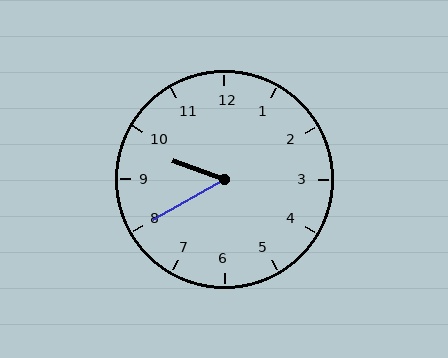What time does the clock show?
9:40.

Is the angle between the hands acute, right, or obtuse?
It is acute.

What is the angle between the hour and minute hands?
Approximately 50 degrees.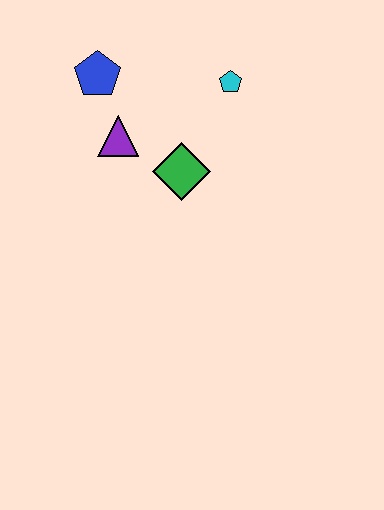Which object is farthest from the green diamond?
The blue pentagon is farthest from the green diamond.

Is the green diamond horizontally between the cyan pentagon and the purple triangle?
Yes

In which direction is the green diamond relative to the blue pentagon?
The green diamond is below the blue pentagon.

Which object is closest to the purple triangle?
The blue pentagon is closest to the purple triangle.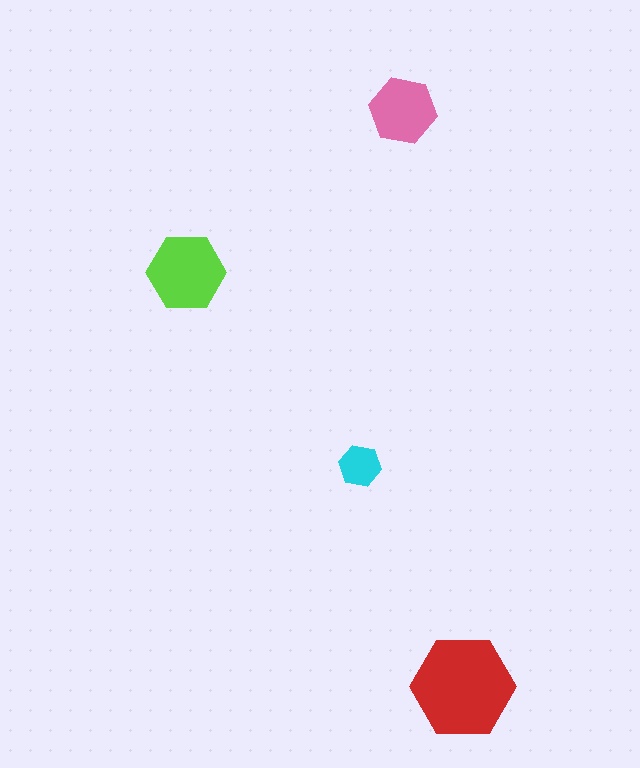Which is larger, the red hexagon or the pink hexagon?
The red one.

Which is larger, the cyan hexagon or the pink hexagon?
The pink one.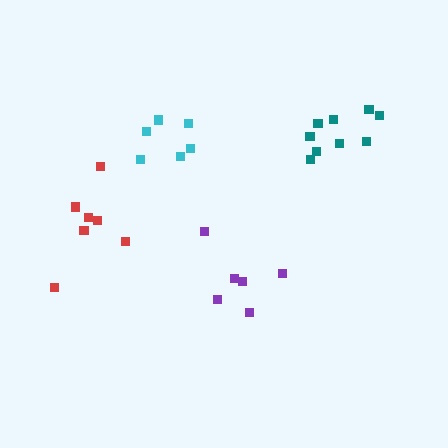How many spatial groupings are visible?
There are 4 spatial groupings.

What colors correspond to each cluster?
The clusters are colored: cyan, purple, teal, red.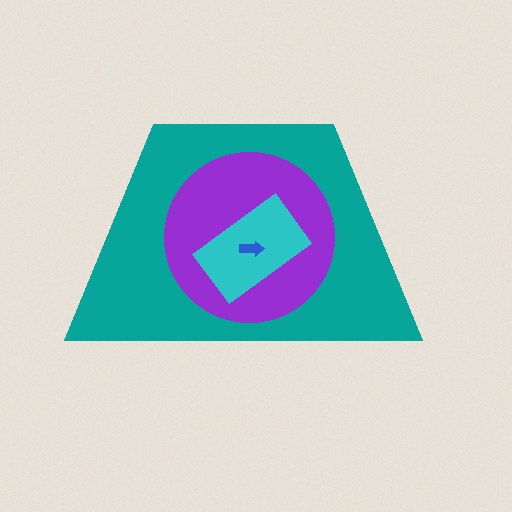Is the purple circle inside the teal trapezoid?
Yes.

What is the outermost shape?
The teal trapezoid.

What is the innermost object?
The blue arrow.